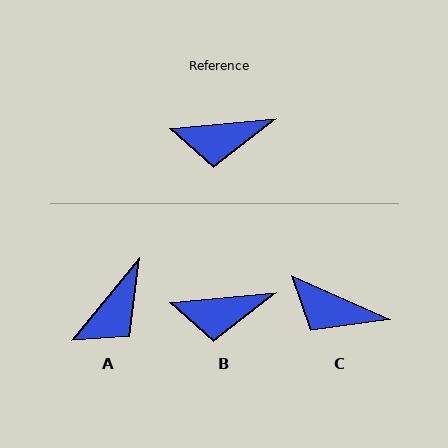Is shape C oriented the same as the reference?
No, it is off by about 30 degrees.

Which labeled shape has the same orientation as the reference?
B.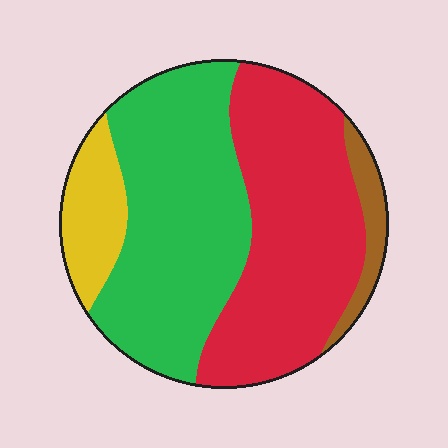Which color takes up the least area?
Brown, at roughly 5%.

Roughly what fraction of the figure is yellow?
Yellow covers roughly 10% of the figure.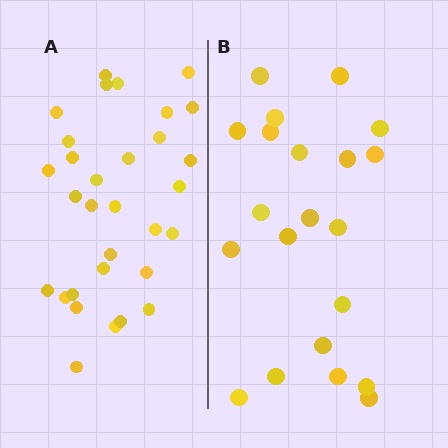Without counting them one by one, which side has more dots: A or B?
Region A (the left region) has more dots.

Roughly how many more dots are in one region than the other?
Region A has roughly 10 or so more dots than region B.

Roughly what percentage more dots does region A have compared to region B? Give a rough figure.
About 50% more.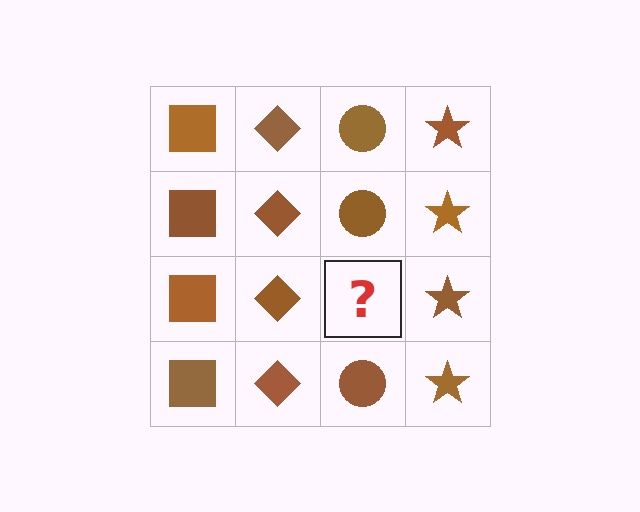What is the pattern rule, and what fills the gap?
The rule is that each column has a consistent shape. The gap should be filled with a brown circle.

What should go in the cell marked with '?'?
The missing cell should contain a brown circle.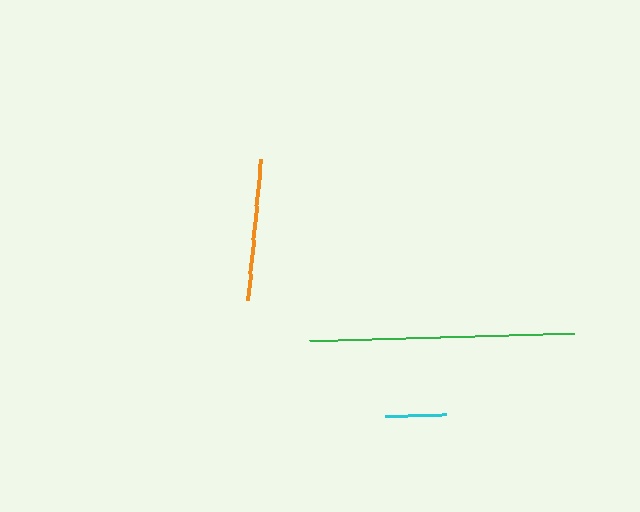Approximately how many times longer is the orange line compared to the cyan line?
The orange line is approximately 2.4 times the length of the cyan line.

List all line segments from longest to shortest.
From longest to shortest: green, orange, cyan.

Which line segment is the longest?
The green line is the longest at approximately 265 pixels.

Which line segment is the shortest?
The cyan line is the shortest at approximately 60 pixels.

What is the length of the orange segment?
The orange segment is approximately 141 pixels long.